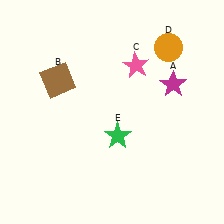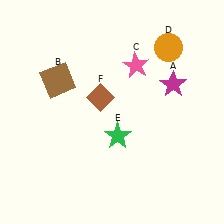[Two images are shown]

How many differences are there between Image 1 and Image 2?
There is 1 difference between the two images.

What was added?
A brown diamond (F) was added in Image 2.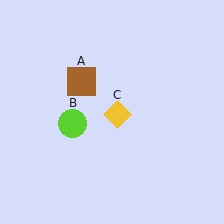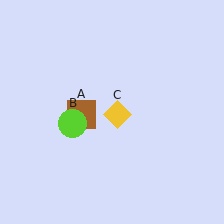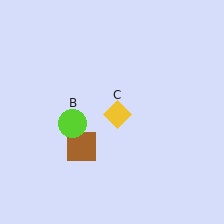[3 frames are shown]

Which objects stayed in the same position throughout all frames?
Lime circle (object B) and yellow diamond (object C) remained stationary.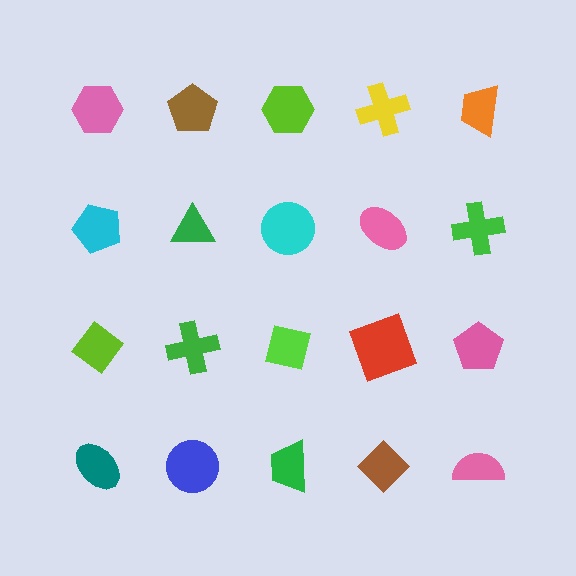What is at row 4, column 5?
A pink semicircle.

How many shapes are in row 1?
5 shapes.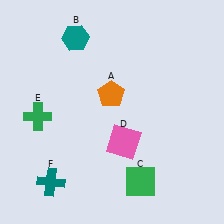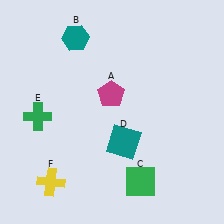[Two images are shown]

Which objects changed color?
A changed from orange to magenta. D changed from pink to teal. F changed from teal to yellow.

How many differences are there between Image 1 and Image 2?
There are 3 differences between the two images.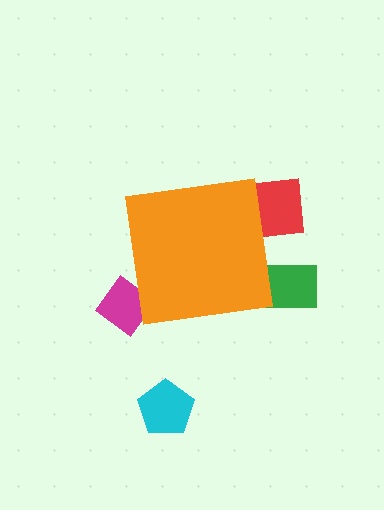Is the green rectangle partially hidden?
Yes, the green rectangle is partially hidden behind the orange square.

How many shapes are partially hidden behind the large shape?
3 shapes are partially hidden.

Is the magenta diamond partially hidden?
Yes, the magenta diamond is partially hidden behind the orange square.